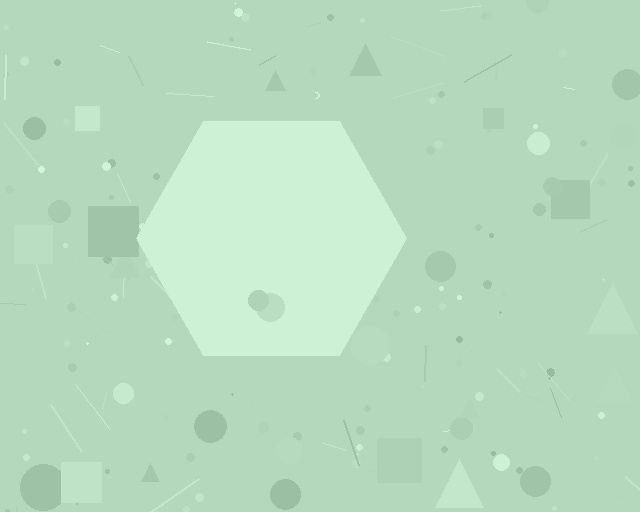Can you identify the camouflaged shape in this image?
The camouflaged shape is a hexagon.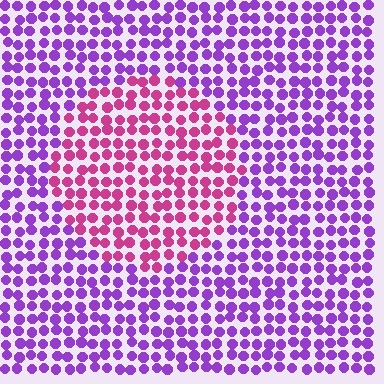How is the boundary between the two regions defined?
The boundary is defined purely by a slight shift in hue (about 48 degrees). Spacing, size, and orientation are identical on both sides.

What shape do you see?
I see a circle.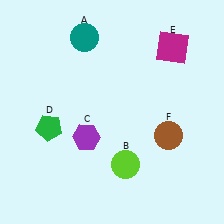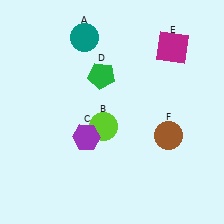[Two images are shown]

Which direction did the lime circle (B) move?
The lime circle (B) moved up.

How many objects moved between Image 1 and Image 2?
2 objects moved between the two images.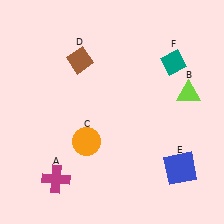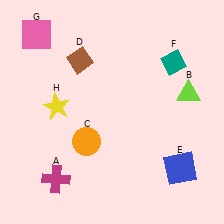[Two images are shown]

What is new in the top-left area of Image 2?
A yellow star (H) was added in the top-left area of Image 2.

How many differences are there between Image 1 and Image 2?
There are 2 differences between the two images.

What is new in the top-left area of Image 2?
A pink square (G) was added in the top-left area of Image 2.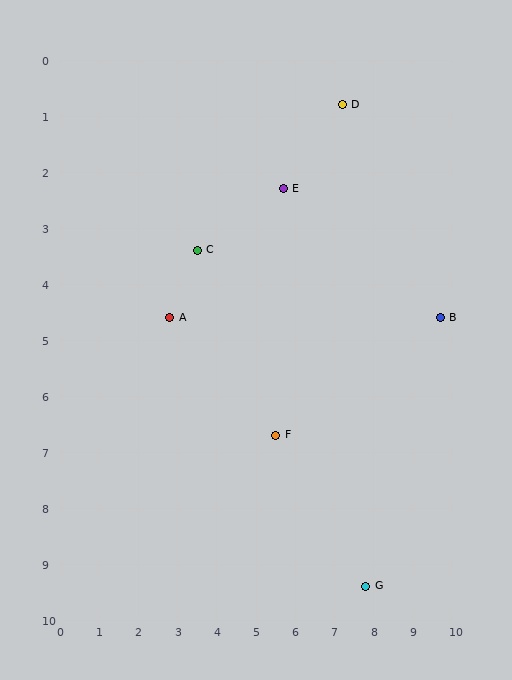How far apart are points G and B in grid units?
Points G and B are about 5.2 grid units apart.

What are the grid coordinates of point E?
Point E is at approximately (5.7, 2.3).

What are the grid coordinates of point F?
Point F is at approximately (5.5, 6.7).